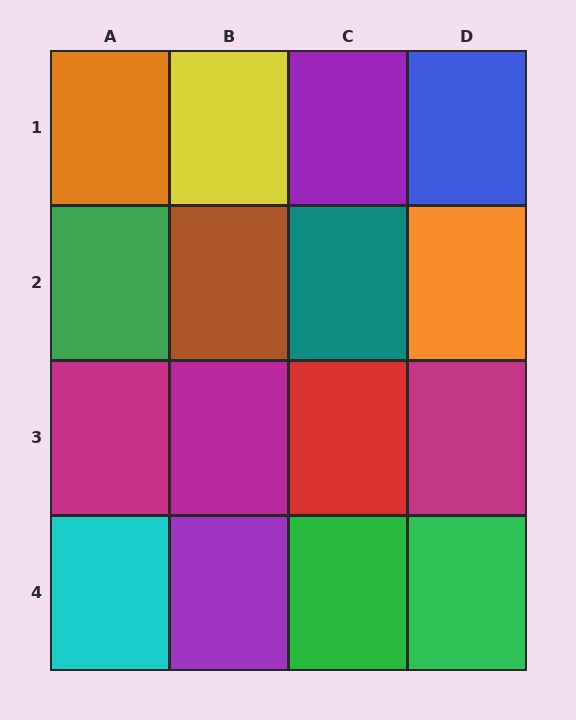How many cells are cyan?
1 cell is cyan.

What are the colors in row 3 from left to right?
Magenta, magenta, red, magenta.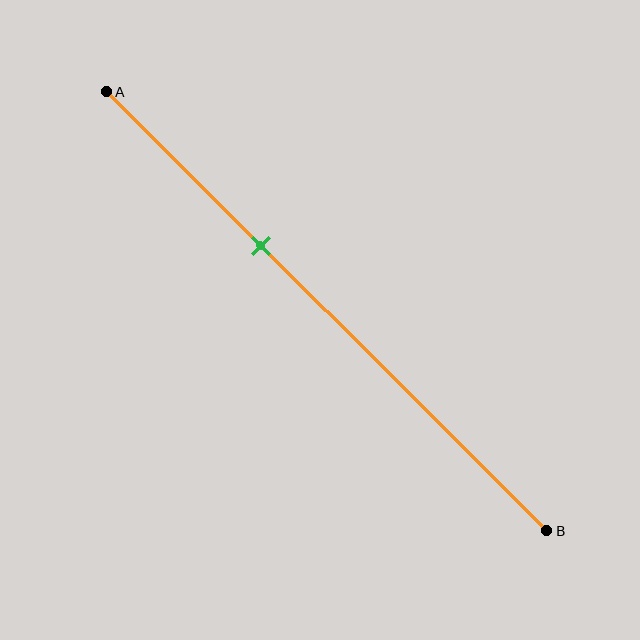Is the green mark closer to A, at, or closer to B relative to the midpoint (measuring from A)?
The green mark is closer to point A than the midpoint of segment AB.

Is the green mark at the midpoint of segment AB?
No, the mark is at about 35% from A, not at the 50% midpoint.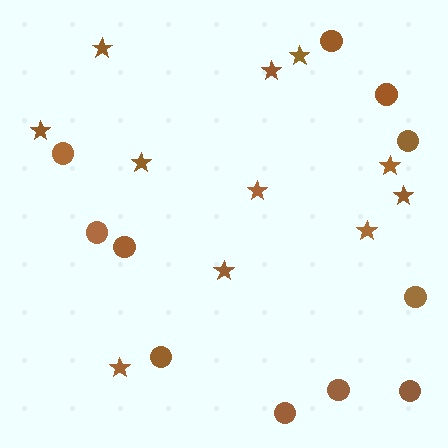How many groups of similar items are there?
There are 2 groups: one group of circles (11) and one group of stars (11).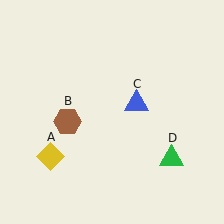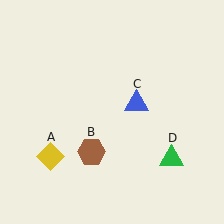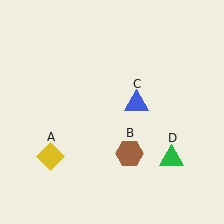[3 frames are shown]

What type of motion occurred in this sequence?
The brown hexagon (object B) rotated counterclockwise around the center of the scene.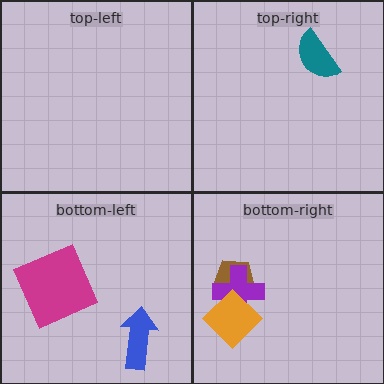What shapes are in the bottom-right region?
The brown pentagon, the purple cross, the orange diamond.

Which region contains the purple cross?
The bottom-right region.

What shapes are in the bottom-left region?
The magenta square, the blue arrow.